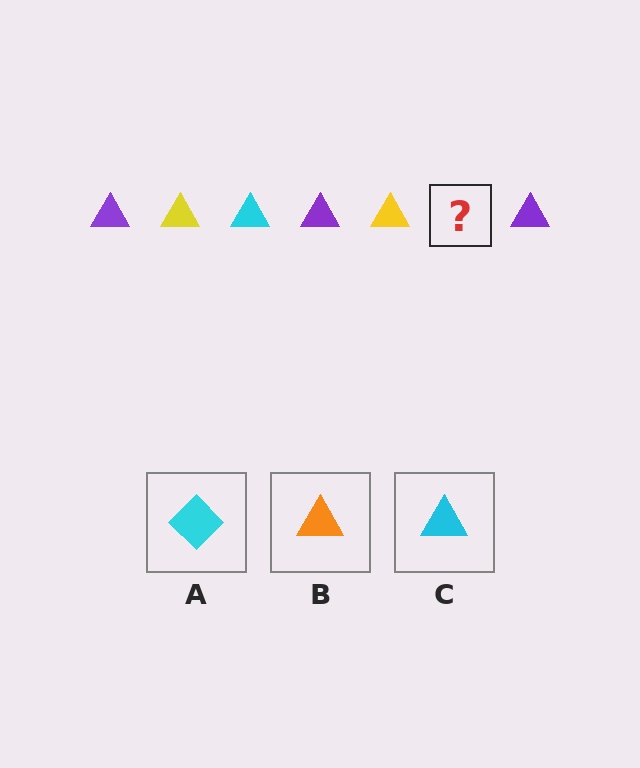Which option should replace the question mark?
Option C.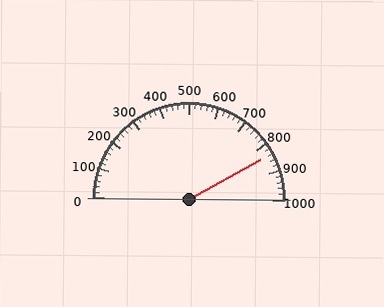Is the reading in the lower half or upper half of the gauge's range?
The reading is in the upper half of the range (0 to 1000).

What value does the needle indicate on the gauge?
The needle indicates approximately 840.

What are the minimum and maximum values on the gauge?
The gauge ranges from 0 to 1000.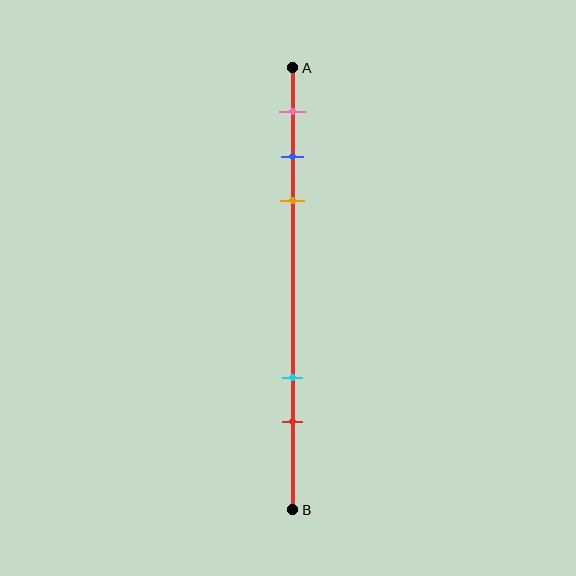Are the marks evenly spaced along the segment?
No, the marks are not evenly spaced.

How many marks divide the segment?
There are 5 marks dividing the segment.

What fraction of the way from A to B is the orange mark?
The orange mark is approximately 30% (0.3) of the way from A to B.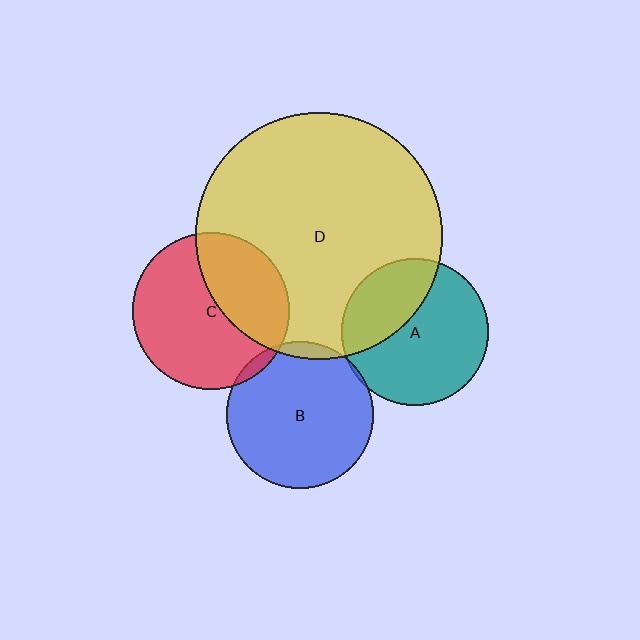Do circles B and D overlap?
Yes.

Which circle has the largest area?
Circle D (yellow).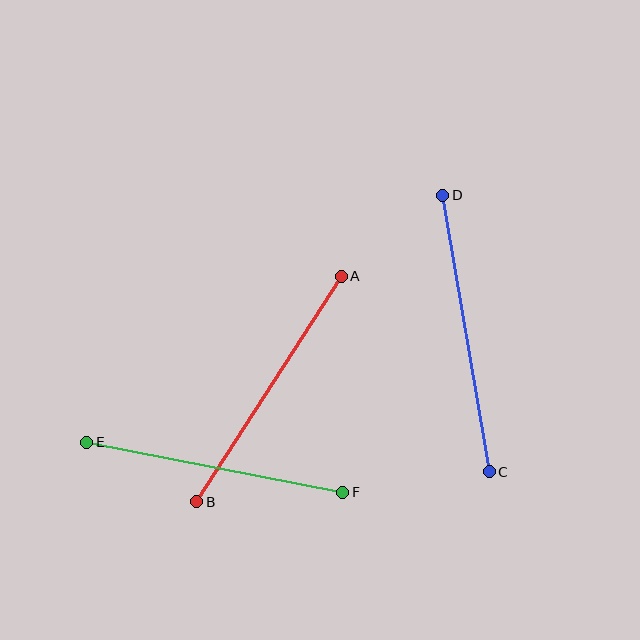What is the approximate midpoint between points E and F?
The midpoint is at approximately (215, 467) pixels.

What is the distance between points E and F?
The distance is approximately 261 pixels.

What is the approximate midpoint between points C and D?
The midpoint is at approximately (466, 333) pixels.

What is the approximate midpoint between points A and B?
The midpoint is at approximately (269, 389) pixels.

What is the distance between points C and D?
The distance is approximately 280 pixels.